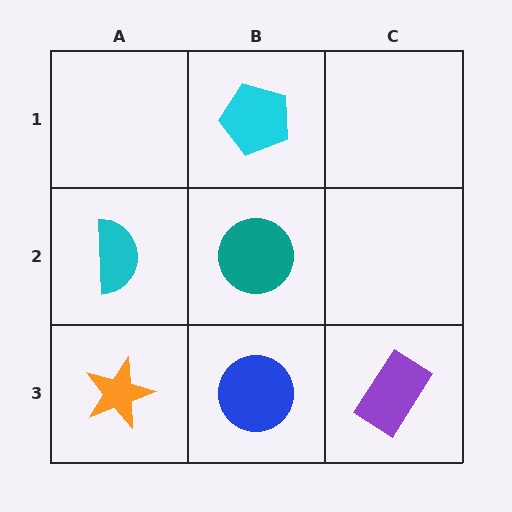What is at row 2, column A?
A cyan semicircle.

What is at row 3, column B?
A blue circle.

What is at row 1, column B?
A cyan pentagon.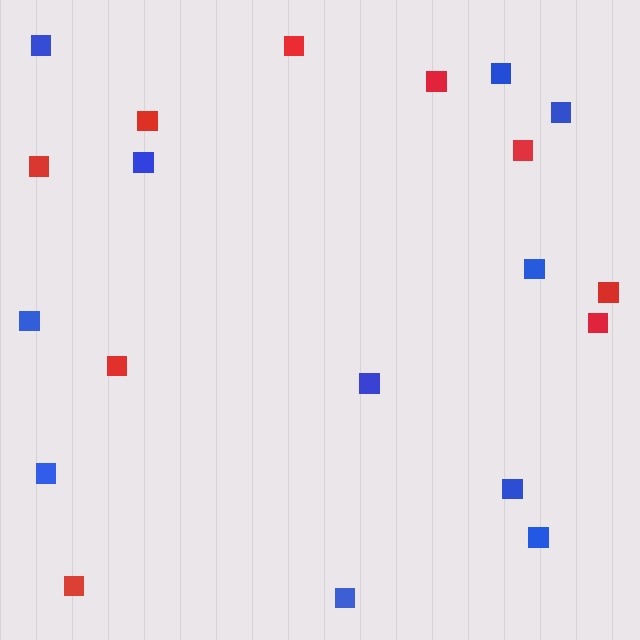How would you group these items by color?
There are 2 groups: one group of blue squares (11) and one group of red squares (9).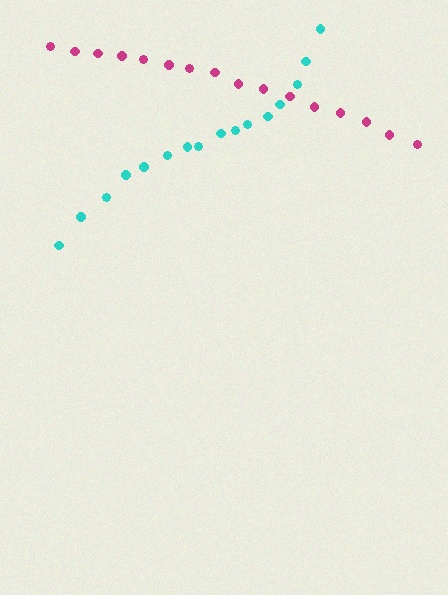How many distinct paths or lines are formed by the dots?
There are 2 distinct paths.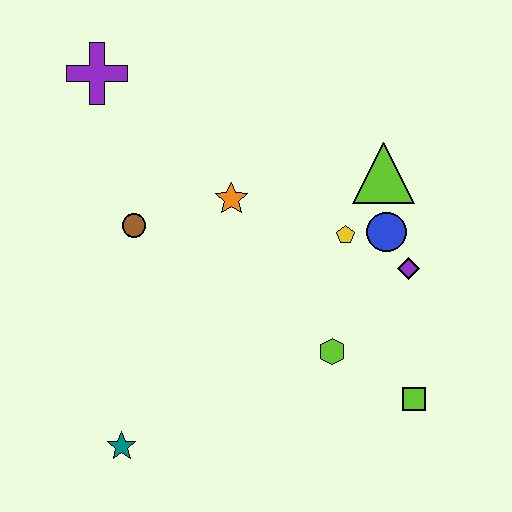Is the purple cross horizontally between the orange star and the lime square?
No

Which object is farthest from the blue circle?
The teal star is farthest from the blue circle.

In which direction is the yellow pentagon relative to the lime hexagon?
The yellow pentagon is above the lime hexagon.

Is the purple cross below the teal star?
No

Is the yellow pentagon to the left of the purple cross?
No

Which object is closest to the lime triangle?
The blue circle is closest to the lime triangle.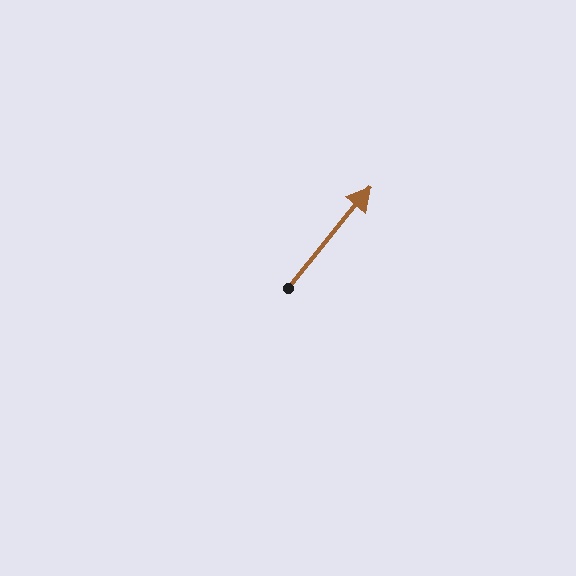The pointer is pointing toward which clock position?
Roughly 1 o'clock.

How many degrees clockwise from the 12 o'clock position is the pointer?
Approximately 39 degrees.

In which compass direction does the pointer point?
Northeast.